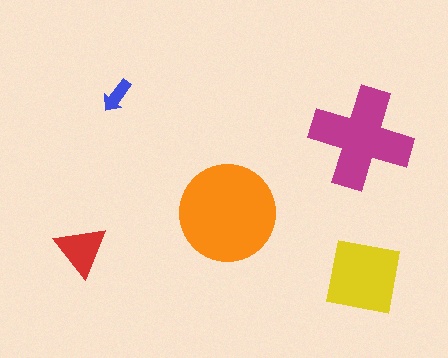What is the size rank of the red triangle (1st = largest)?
4th.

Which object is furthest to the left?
The red triangle is leftmost.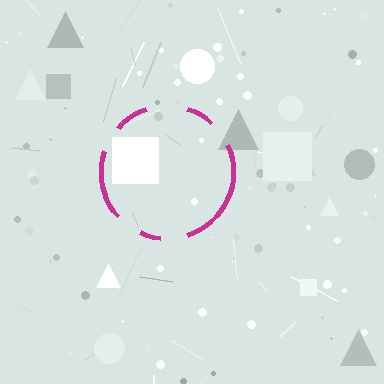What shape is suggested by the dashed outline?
The dashed outline suggests a circle.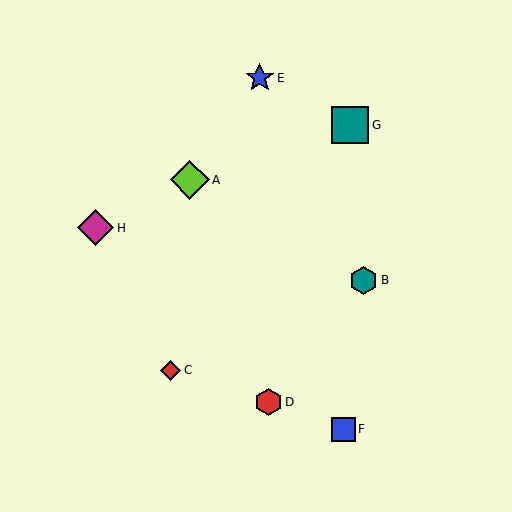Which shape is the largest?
The lime diamond (labeled A) is the largest.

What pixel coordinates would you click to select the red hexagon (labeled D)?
Click at (268, 402) to select the red hexagon D.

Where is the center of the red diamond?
The center of the red diamond is at (171, 370).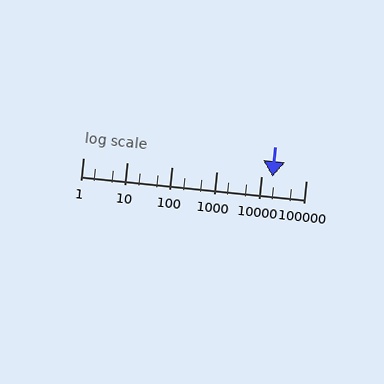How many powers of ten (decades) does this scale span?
The scale spans 5 decades, from 1 to 100000.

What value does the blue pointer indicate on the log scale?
The pointer indicates approximately 18000.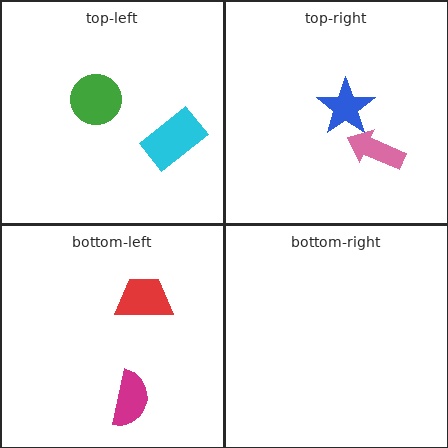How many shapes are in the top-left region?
2.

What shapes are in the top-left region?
The cyan rectangle, the green circle.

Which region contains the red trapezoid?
The bottom-left region.